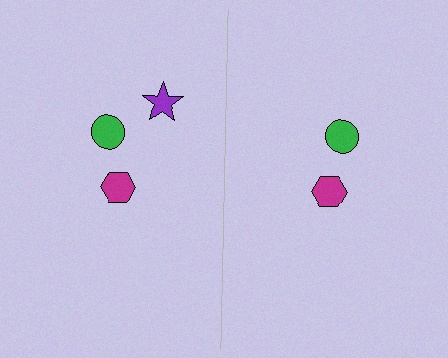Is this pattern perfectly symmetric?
No, the pattern is not perfectly symmetric. A purple star is missing from the right side.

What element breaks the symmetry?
A purple star is missing from the right side.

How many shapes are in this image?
There are 5 shapes in this image.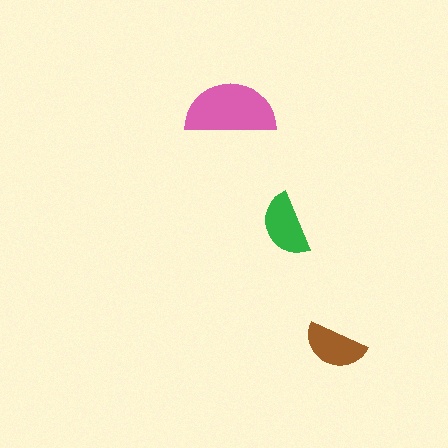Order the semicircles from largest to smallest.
the pink one, the green one, the brown one.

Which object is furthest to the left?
The pink semicircle is leftmost.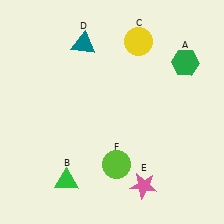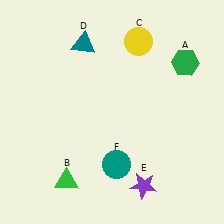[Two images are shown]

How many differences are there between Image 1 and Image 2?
There are 2 differences between the two images.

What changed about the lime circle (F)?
In Image 1, F is lime. In Image 2, it changed to teal.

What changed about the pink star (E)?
In Image 1, E is pink. In Image 2, it changed to purple.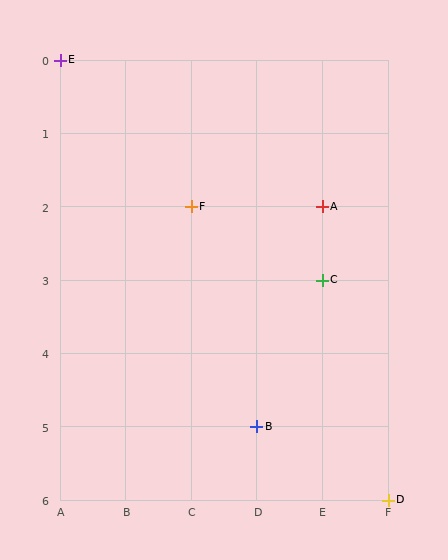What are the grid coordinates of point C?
Point C is at grid coordinates (E, 3).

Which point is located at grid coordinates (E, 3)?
Point C is at (E, 3).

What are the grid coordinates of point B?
Point B is at grid coordinates (D, 5).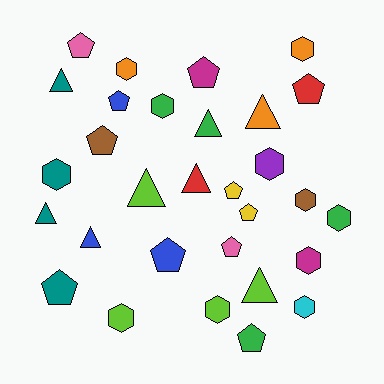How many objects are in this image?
There are 30 objects.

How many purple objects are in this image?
There is 1 purple object.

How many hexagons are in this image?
There are 11 hexagons.